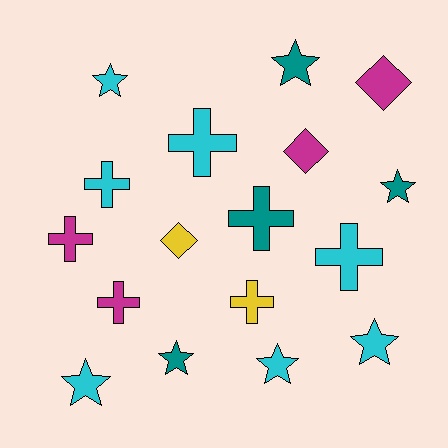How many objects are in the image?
There are 17 objects.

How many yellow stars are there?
There are no yellow stars.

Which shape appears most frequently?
Cross, with 7 objects.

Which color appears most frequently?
Cyan, with 7 objects.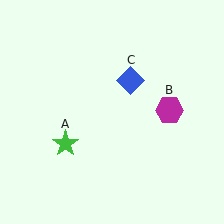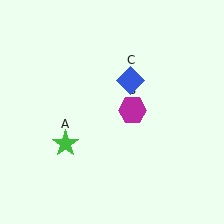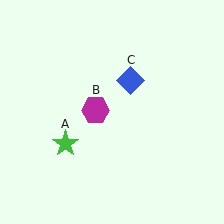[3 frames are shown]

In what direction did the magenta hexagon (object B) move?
The magenta hexagon (object B) moved left.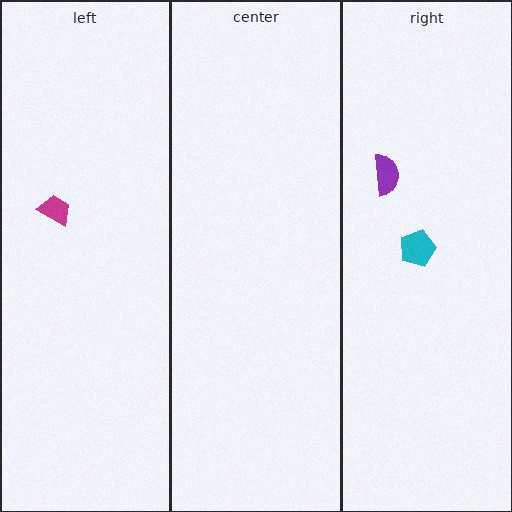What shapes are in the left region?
The magenta trapezoid.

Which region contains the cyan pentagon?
The right region.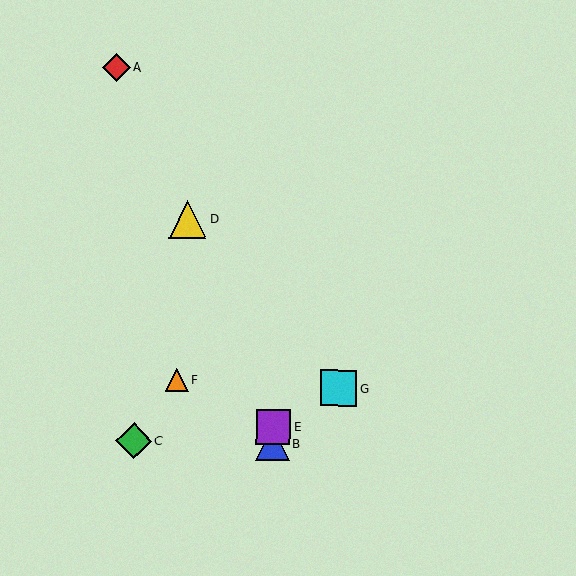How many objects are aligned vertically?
2 objects (B, E) are aligned vertically.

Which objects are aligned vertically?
Objects B, E are aligned vertically.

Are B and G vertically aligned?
No, B is at x≈273 and G is at x≈338.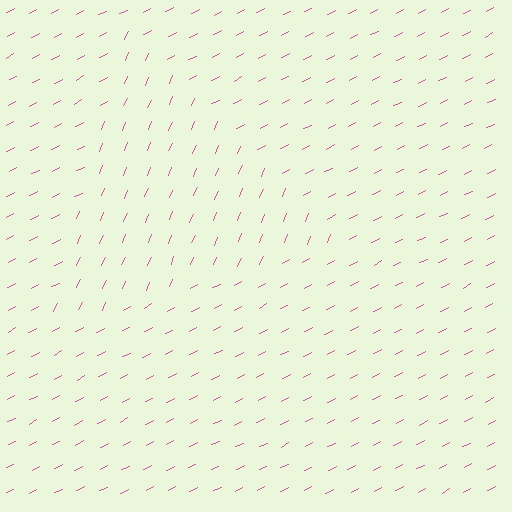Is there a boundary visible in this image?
Yes, there is a texture boundary formed by a change in line orientation.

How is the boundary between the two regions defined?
The boundary is defined purely by a change in line orientation (approximately 40 degrees difference). All lines are the same color and thickness.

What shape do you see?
I see a triangle.